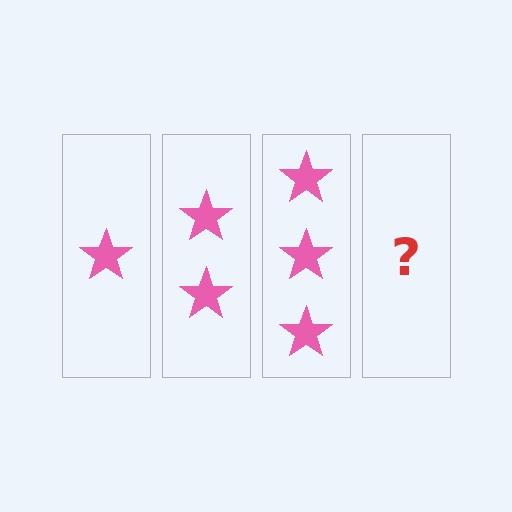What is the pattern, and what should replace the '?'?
The pattern is that each step adds one more star. The '?' should be 4 stars.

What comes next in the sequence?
The next element should be 4 stars.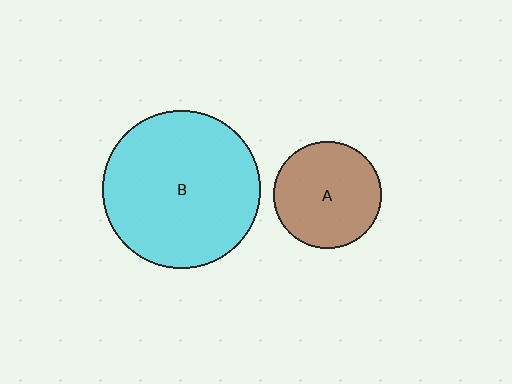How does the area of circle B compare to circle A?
Approximately 2.2 times.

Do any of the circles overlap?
No, none of the circles overlap.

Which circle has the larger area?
Circle B (cyan).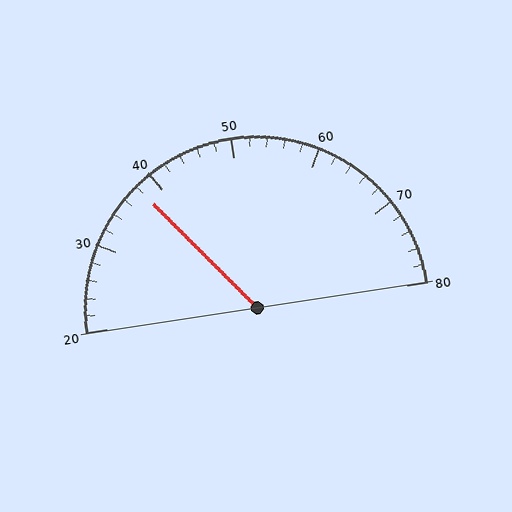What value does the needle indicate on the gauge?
The needle indicates approximately 38.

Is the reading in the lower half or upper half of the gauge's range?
The reading is in the lower half of the range (20 to 80).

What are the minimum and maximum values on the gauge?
The gauge ranges from 20 to 80.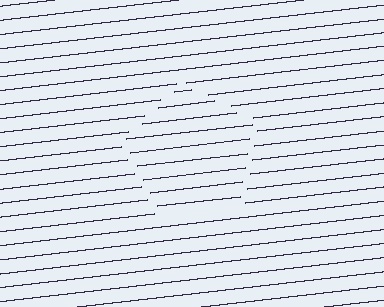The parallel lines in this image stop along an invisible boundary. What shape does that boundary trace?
An illusory pentagon. The interior of the shape contains the same grating, shifted by half a period — the contour is defined by the phase discontinuity where line-ends from the inner and outer gratings abut.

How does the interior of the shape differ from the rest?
The interior of the shape contains the same grating, shifted by half a period — the contour is defined by the phase discontinuity where line-ends from the inner and outer gratings abut.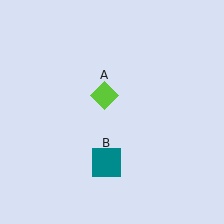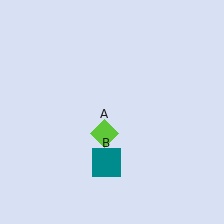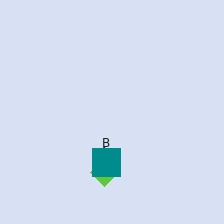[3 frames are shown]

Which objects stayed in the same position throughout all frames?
Teal square (object B) remained stationary.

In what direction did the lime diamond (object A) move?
The lime diamond (object A) moved down.